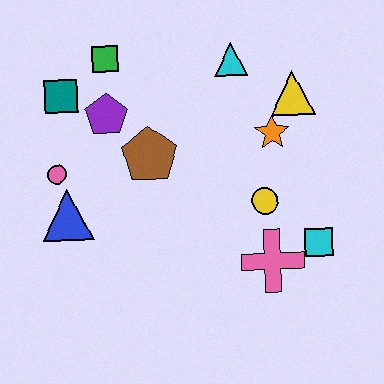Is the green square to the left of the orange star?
Yes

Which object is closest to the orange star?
The yellow triangle is closest to the orange star.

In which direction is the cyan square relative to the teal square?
The cyan square is to the right of the teal square.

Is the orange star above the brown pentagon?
Yes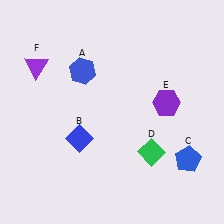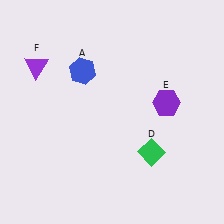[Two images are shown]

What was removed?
The blue pentagon (C), the blue diamond (B) were removed in Image 2.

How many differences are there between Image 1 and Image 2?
There are 2 differences between the two images.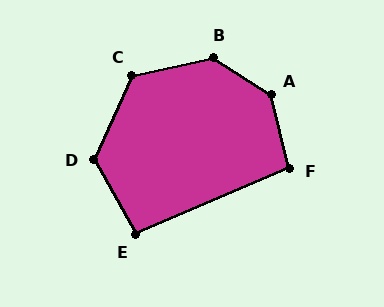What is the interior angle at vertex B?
Approximately 134 degrees (obtuse).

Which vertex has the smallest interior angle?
E, at approximately 96 degrees.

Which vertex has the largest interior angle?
A, at approximately 137 degrees.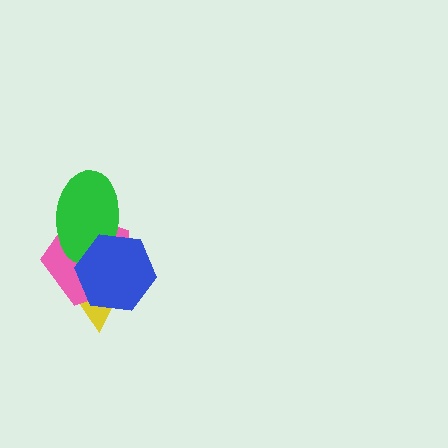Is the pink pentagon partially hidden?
Yes, it is partially covered by another shape.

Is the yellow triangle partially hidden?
Yes, it is partially covered by another shape.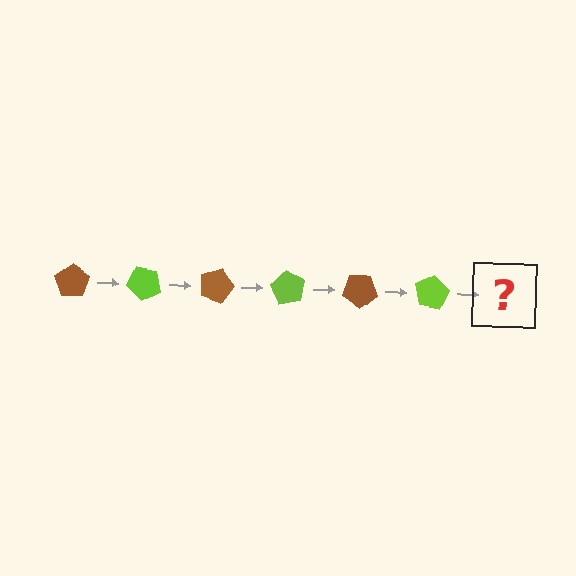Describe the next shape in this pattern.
It should be a brown pentagon, rotated 270 degrees from the start.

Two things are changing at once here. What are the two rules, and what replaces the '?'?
The two rules are that it rotates 45 degrees each step and the color cycles through brown and lime. The '?' should be a brown pentagon, rotated 270 degrees from the start.